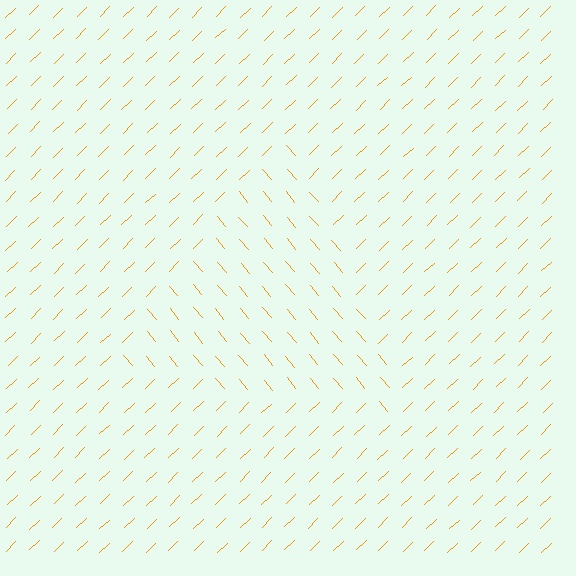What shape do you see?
I see a triangle.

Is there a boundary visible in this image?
Yes, there is a texture boundary formed by a change in line orientation.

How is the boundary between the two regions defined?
The boundary is defined purely by a change in line orientation (approximately 86 degrees difference). All lines are the same color and thickness.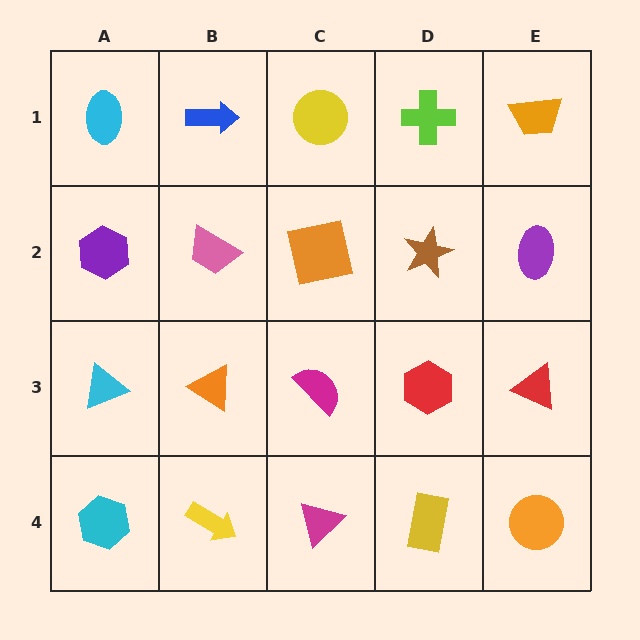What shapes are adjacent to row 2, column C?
A yellow circle (row 1, column C), a magenta semicircle (row 3, column C), a pink trapezoid (row 2, column B), a brown star (row 2, column D).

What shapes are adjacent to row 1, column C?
An orange square (row 2, column C), a blue arrow (row 1, column B), a lime cross (row 1, column D).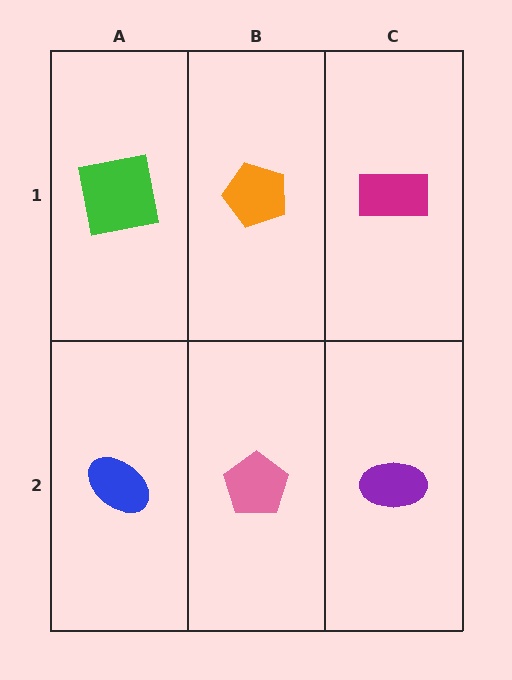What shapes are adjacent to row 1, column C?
A purple ellipse (row 2, column C), an orange pentagon (row 1, column B).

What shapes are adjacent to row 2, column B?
An orange pentagon (row 1, column B), a blue ellipse (row 2, column A), a purple ellipse (row 2, column C).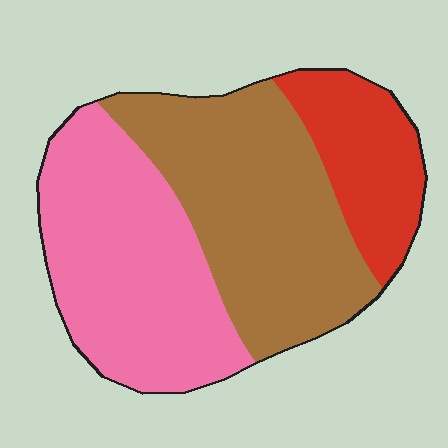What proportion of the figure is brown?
Brown takes up about two fifths (2/5) of the figure.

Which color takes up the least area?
Red, at roughly 20%.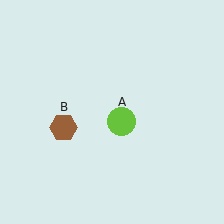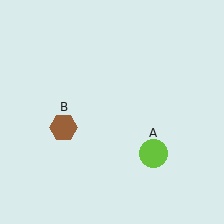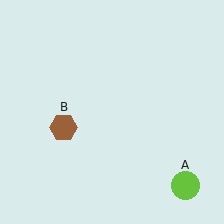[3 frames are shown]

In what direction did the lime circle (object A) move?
The lime circle (object A) moved down and to the right.